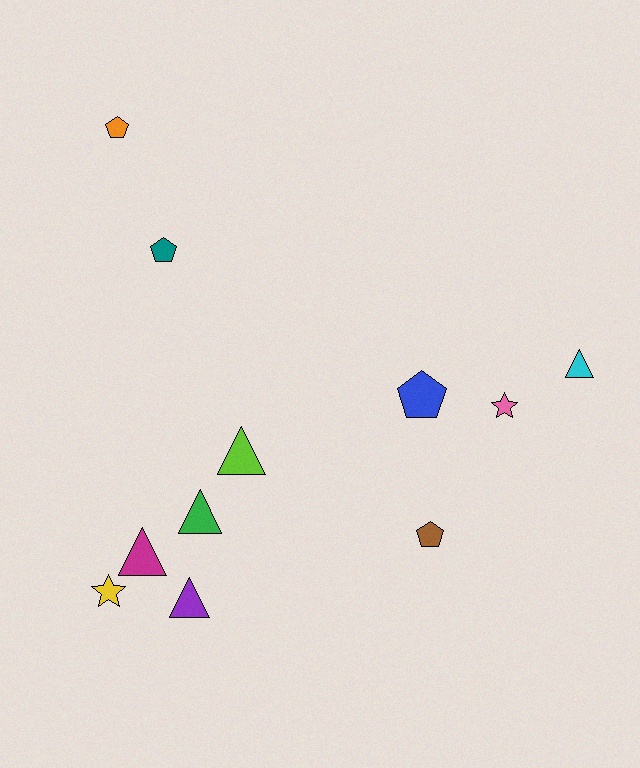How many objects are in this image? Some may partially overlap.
There are 11 objects.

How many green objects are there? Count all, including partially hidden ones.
There is 1 green object.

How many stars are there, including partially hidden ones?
There are 2 stars.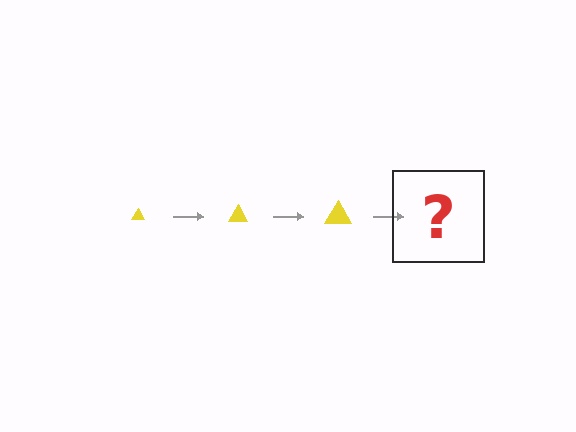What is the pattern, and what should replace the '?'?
The pattern is that the triangle gets progressively larger each step. The '?' should be a yellow triangle, larger than the previous one.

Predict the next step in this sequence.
The next step is a yellow triangle, larger than the previous one.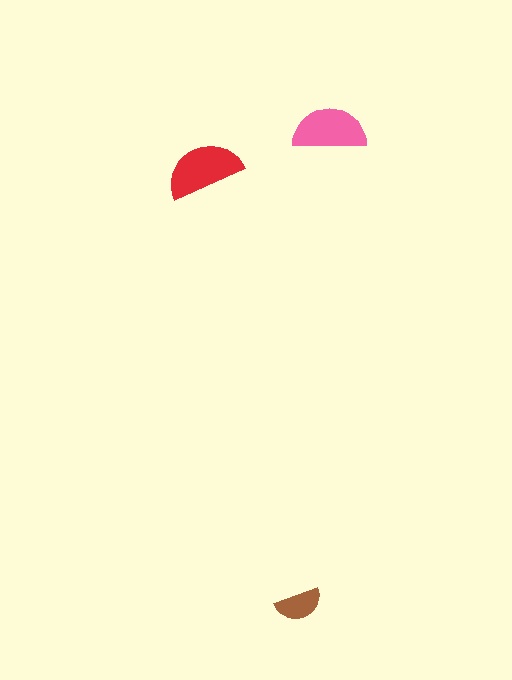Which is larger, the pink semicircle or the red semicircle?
The red one.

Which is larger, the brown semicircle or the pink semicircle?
The pink one.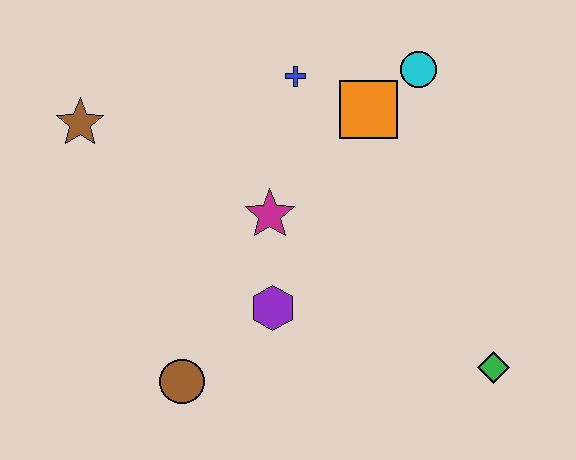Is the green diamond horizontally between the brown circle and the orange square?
No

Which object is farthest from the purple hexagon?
The cyan circle is farthest from the purple hexagon.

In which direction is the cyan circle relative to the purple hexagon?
The cyan circle is above the purple hexagon.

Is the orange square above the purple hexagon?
Yes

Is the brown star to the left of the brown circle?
Yes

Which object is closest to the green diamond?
The purple hexagon is closest to the green diamond.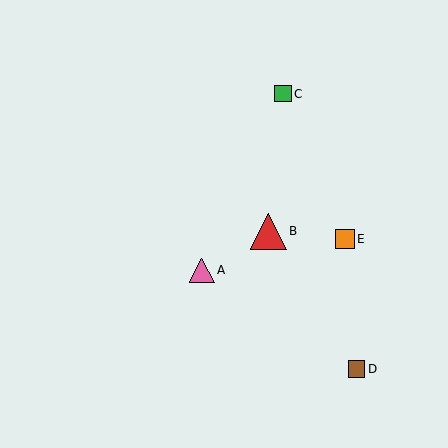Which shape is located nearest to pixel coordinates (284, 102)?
The green square (labeled C) at (283, 94) is nearest to that location.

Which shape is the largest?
The red triangle (labeled B) is the largest.